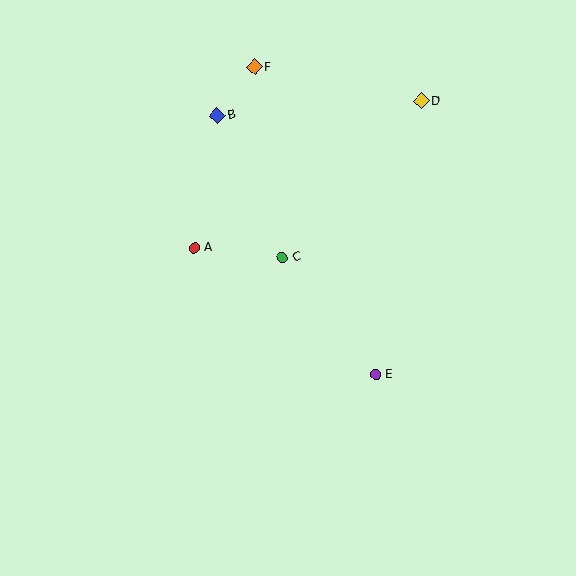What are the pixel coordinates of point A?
Point A is at (194, 248).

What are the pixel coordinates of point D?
Point D is at (421, 101).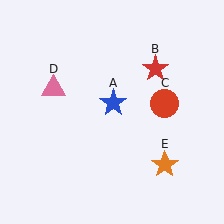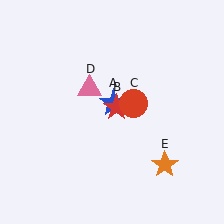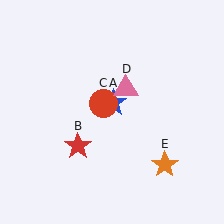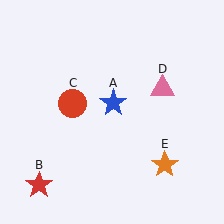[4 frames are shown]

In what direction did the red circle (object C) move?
The red circle (object C) moved left.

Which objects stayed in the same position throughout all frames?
Blue star (object A) and orange star (object E) remained stationary.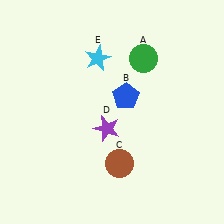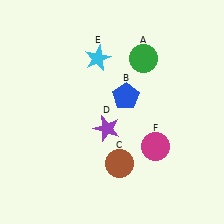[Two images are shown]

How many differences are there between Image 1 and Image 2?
There is 1 difference between the two images.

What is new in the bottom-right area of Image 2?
A magenta circle (F) was added in the bottom-right area of Image 2.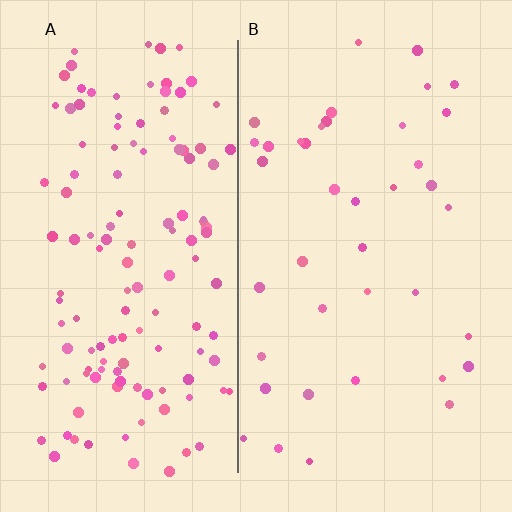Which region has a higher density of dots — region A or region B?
A (the left).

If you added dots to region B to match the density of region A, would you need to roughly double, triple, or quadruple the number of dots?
Approximately triple.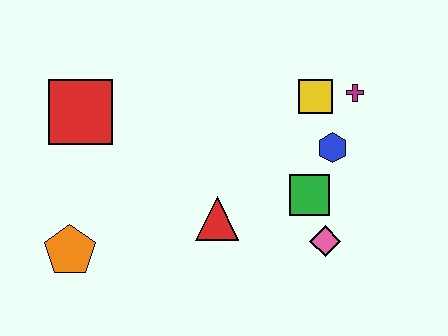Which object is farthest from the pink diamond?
The red square is farthest from the pink diamond.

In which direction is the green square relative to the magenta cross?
The green square is below the magenta cross.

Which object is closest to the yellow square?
The magenta cross is closest to the yellow square.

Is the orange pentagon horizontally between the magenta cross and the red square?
No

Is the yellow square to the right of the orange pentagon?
Yes